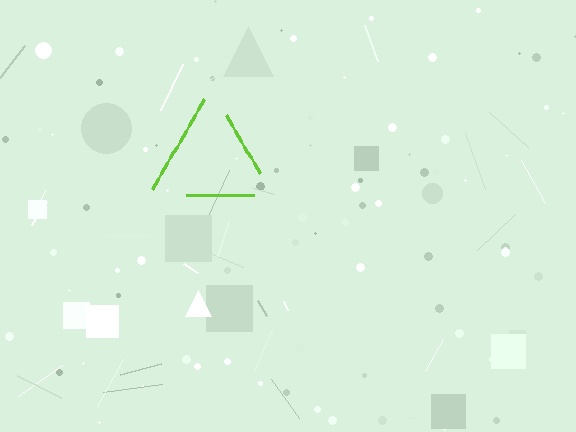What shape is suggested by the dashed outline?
The dashed outline suggests a triangle.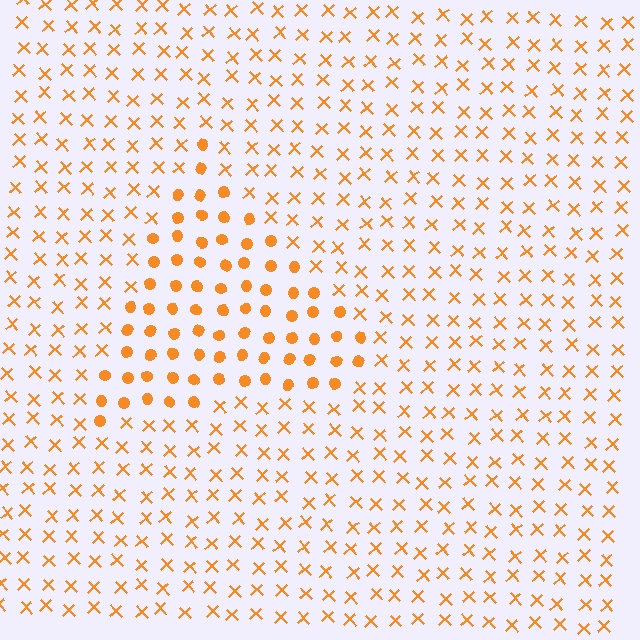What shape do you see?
I see a triangle.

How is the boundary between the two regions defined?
The boundary is defined by a change in element shape: circles inside vs. X marks outside. All elements share the same color and spacing.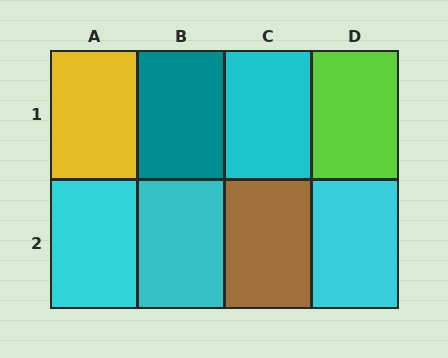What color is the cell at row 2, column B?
Cyan.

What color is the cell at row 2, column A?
Cyan.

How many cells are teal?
1 cell is teal.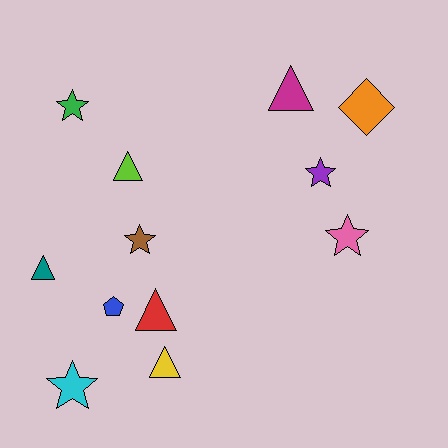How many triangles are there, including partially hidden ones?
There are 5 triangles.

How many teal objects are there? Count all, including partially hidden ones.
There is 1 teal object.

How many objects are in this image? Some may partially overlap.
There are 12 objects.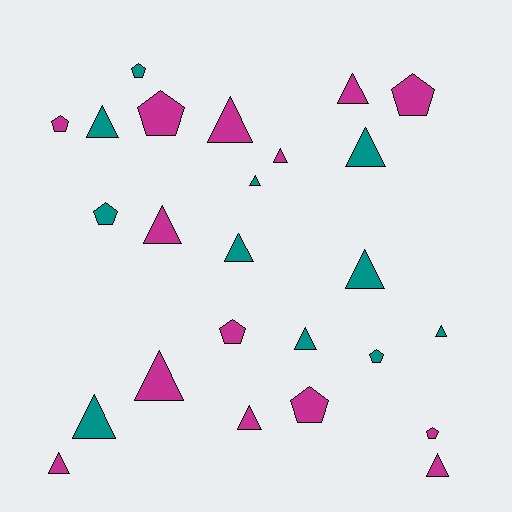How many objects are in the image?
There are 25 objects.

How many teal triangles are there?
There are 8 teal triangles.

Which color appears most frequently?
Magenta, with 14 objects.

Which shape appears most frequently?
Triangle, with 16 objects.